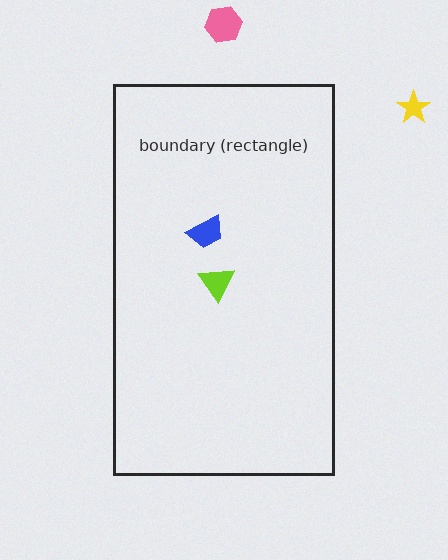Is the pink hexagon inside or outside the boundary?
Outside.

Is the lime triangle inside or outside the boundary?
Inside.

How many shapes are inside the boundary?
2 inside, 2 outside.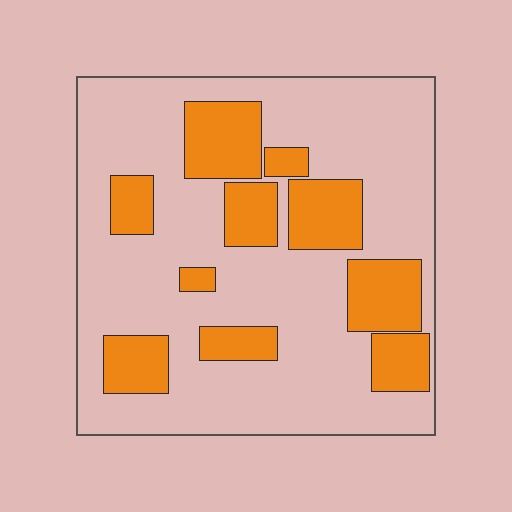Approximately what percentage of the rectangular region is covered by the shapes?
Approximately 25%.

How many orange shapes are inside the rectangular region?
10.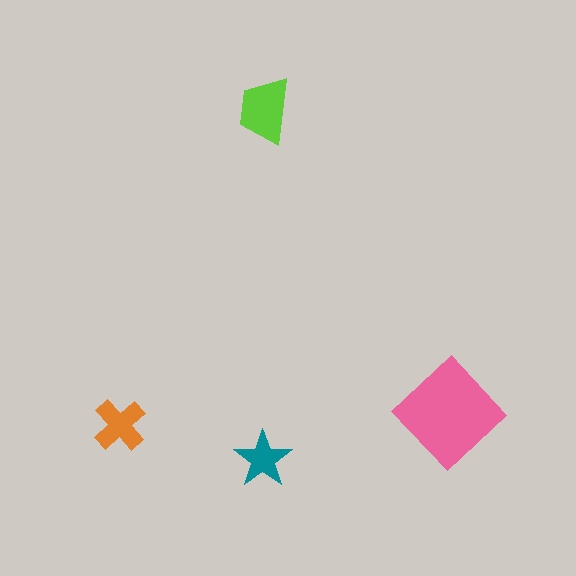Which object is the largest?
The pink diamond.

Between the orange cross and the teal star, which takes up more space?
The orange cross.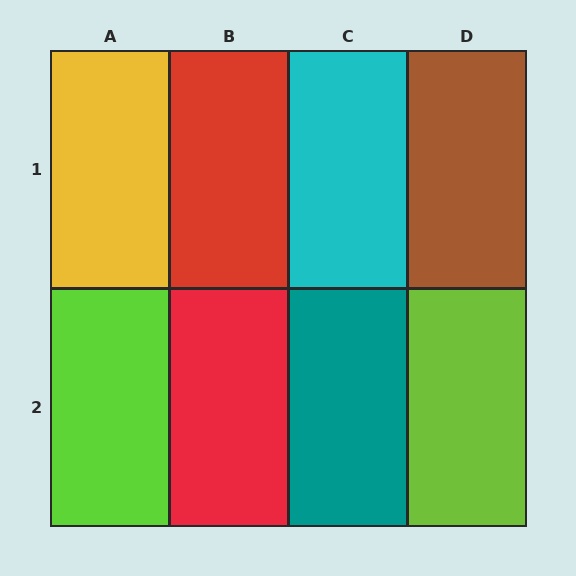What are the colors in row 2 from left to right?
Lime, red, teal, lime.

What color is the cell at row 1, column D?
Brown.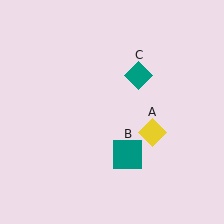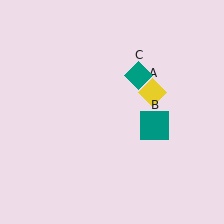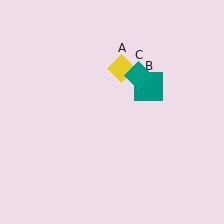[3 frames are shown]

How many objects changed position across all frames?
2 objects changed position: yellow diamond (object A), teal square (object B).